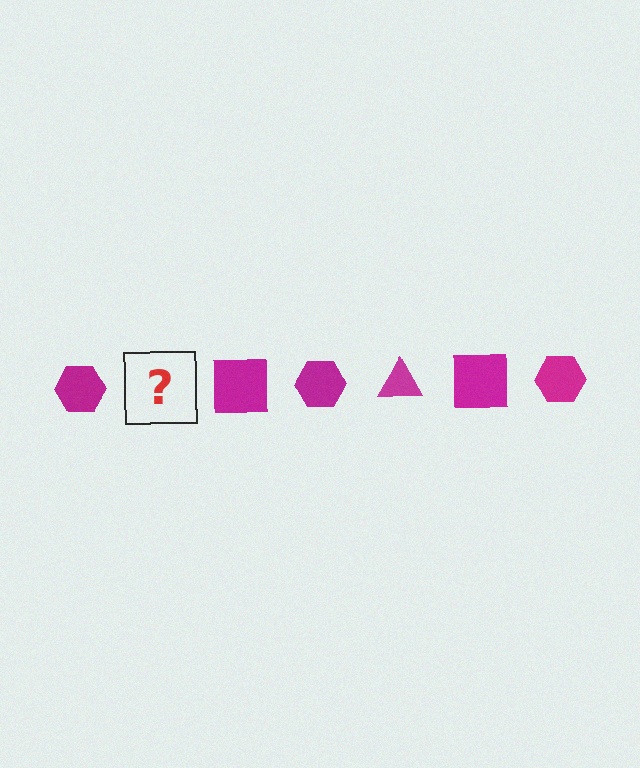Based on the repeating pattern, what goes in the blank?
The blank should be a magenta triangle.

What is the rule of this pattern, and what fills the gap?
The rule is that the pattern cycles through hexagon, triangle, square shapes in magenta. The gap should be filled with a magenta triangle.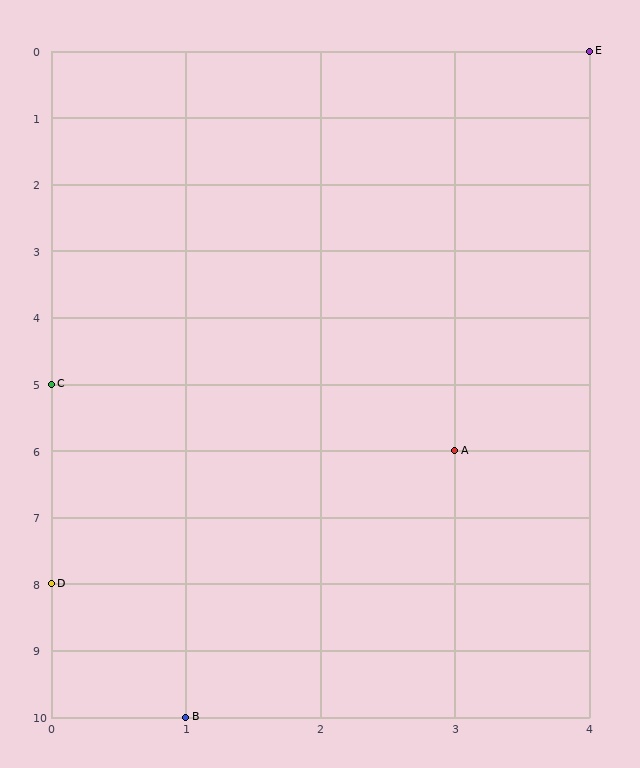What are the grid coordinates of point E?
Point E is at grid coordinates (4, 0).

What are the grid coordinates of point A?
Point A is at grid coordinates (3, 6).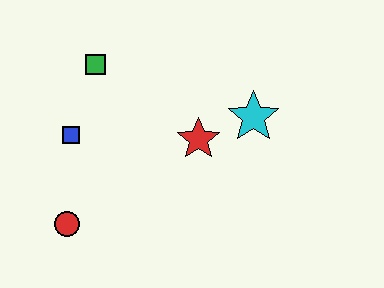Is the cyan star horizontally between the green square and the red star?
No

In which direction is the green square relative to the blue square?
The green square is above the blue square.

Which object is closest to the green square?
The blue square is closest to the green square.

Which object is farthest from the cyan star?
The red circle is farthest from the cyan star.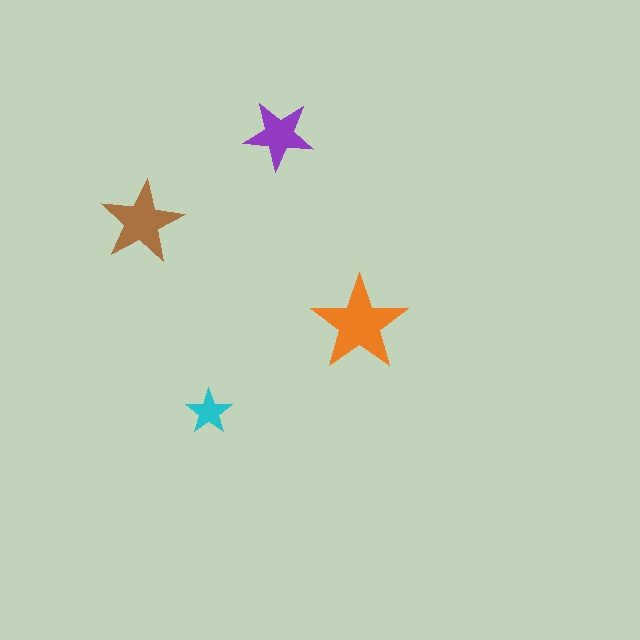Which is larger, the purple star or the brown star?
The brown one.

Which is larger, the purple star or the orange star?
The orange one.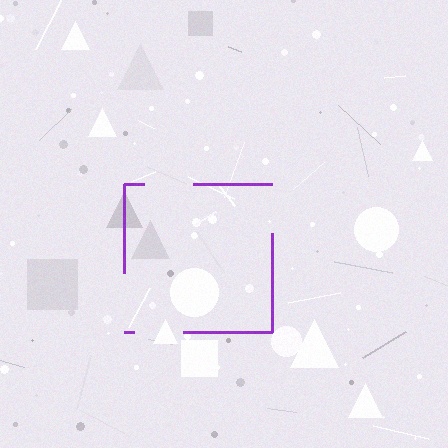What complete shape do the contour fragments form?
The contour fragments form a square.